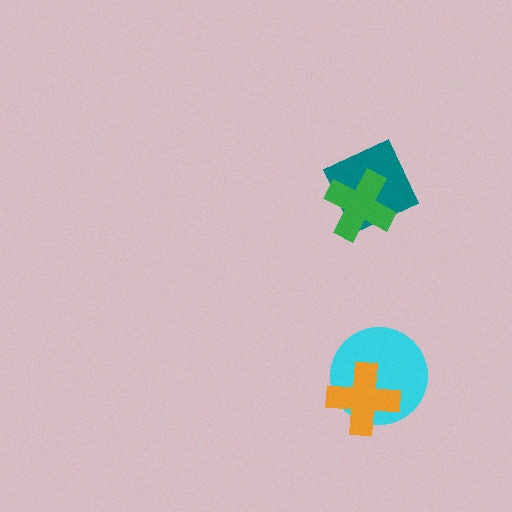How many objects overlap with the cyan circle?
1 object overlaps with the cyan circle.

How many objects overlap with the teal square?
1 object overlaps with the teal square.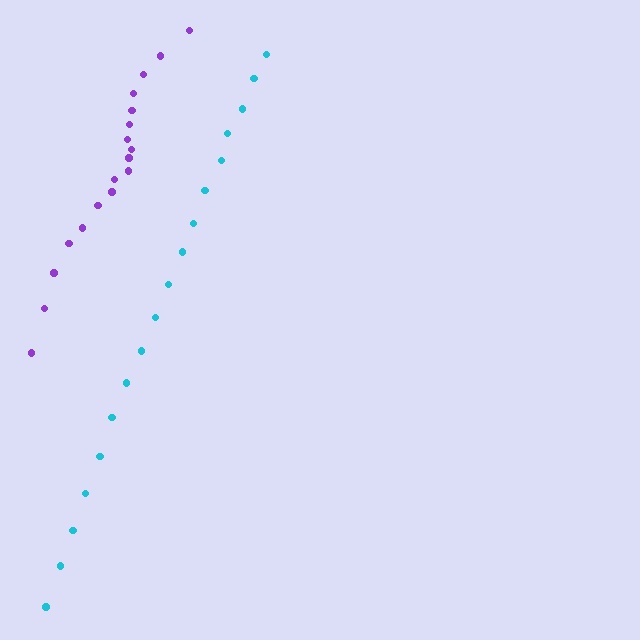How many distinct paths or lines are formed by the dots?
There are 2 distinct paths.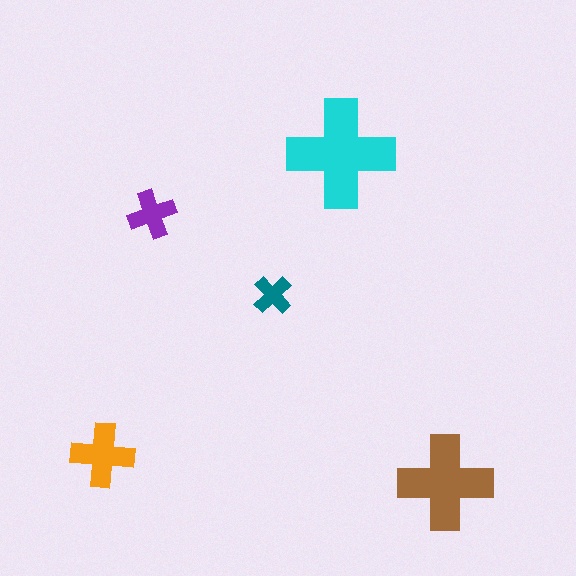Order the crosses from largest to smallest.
the cyan one, the brown one, the orange one, the purple one, the teal one.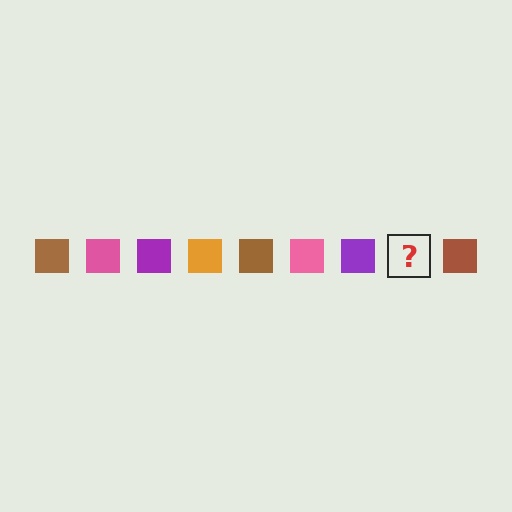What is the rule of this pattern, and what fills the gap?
The rule is that the pattern cycles through brown, pink, purple, orange squares. The gap should be filled with an orange square.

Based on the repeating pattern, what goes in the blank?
The blank should be an orange square.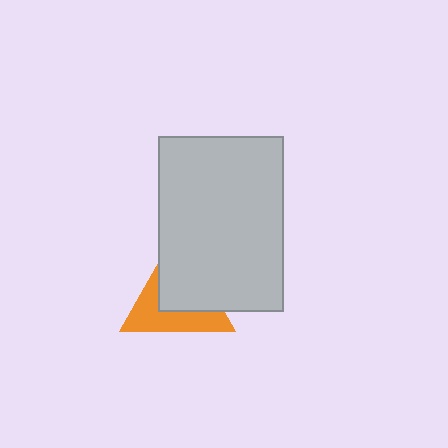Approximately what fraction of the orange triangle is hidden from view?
Roughly 54% of the orange triangle is hidden behind the light gray rectangle.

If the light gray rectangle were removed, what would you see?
You would see the complete orange triangle.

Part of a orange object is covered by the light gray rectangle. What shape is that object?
It is a triangle.